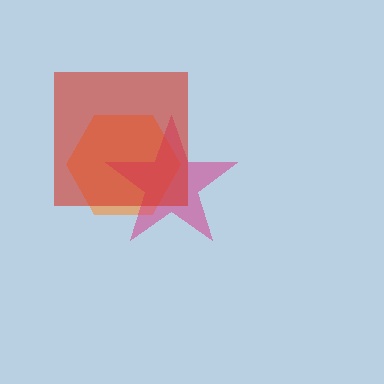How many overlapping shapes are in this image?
There are 3 overlapping shapes in the image.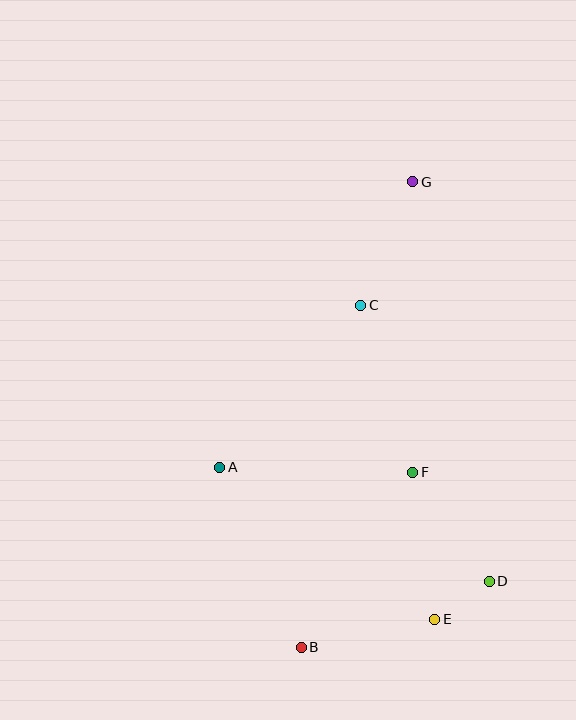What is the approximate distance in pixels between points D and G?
The distance between D and G is approximately 407 pixels.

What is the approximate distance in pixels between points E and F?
The distance between E and F is approximately 149 pixels.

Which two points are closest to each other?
Points D and E are closest to each other.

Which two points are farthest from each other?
Points B and G are farthest from each other.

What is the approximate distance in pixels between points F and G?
The distance between F and G is approximately 290 pixels.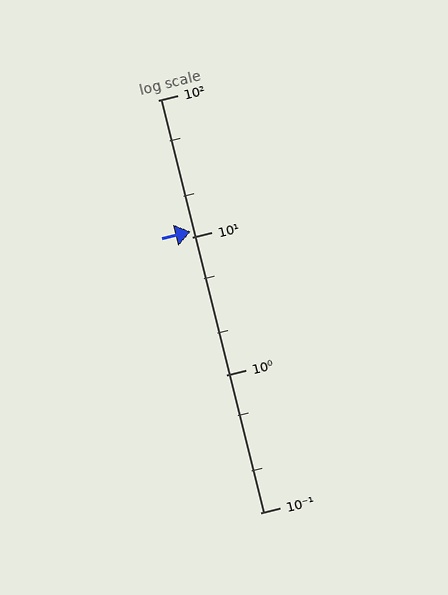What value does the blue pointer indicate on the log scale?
The pointer indicates approximately 11.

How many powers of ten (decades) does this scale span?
The scale spans 3 decades, from 0.1 to 100.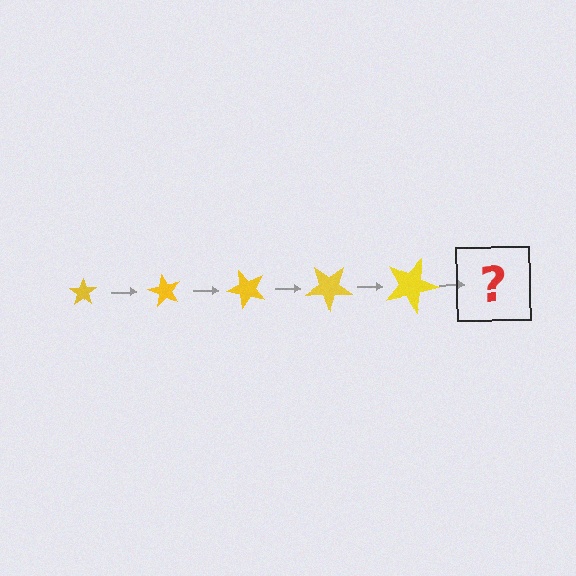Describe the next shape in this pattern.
It should be a star, larger than the previous one and rotated 300 degrees from the start.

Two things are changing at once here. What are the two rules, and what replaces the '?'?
The two rules are that the star grows larger each step and it rotates 60 degrees each step. The '?' should be a star, larger than the previous one and rotated 300 degrees from the start.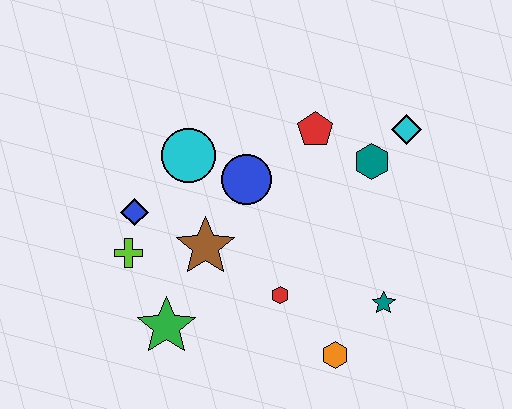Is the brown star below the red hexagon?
No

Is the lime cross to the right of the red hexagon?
No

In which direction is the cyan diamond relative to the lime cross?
The cyan diamond is to the right of the lime cross.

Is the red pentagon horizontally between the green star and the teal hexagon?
Yes